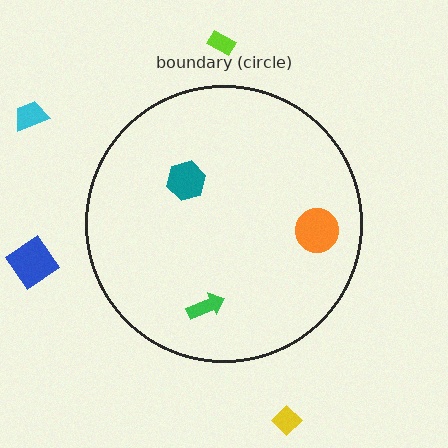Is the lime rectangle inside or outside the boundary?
Outside.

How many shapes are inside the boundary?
3 inside, 4 outside.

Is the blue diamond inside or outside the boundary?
Outside.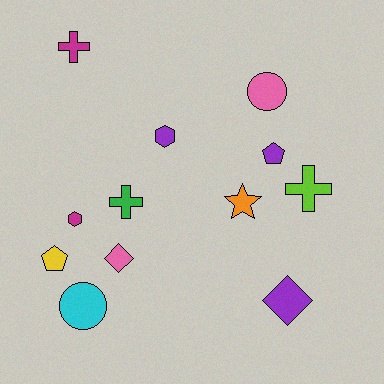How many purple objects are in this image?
There are 3 purple objects.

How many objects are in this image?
There are 12 objects.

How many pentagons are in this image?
There are 2 pentagons.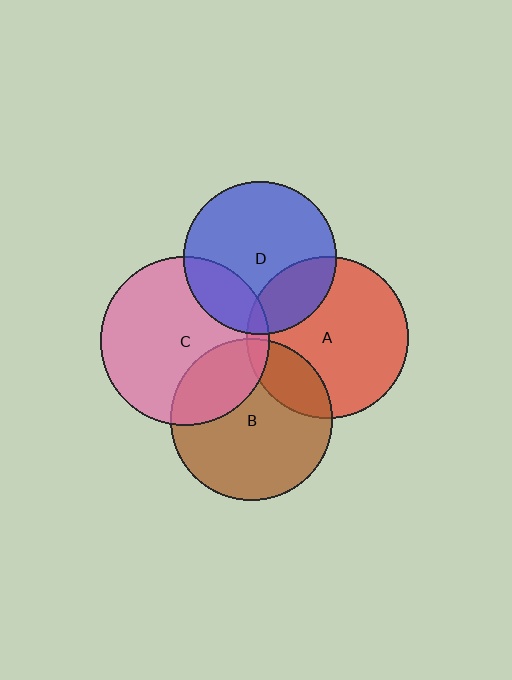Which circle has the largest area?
Circle C (pink).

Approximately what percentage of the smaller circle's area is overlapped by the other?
Approximately 25%.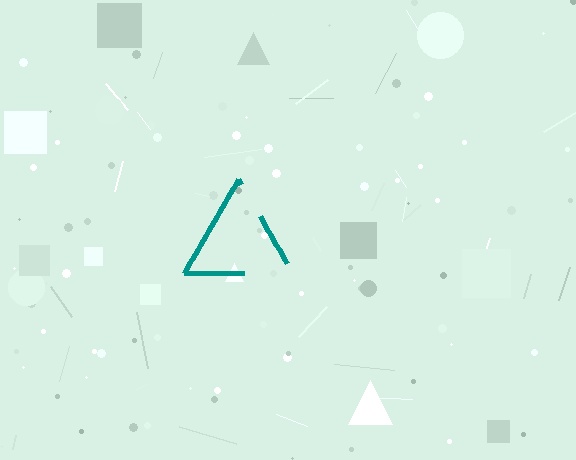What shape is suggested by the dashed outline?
The dashed outline suggests a triangle.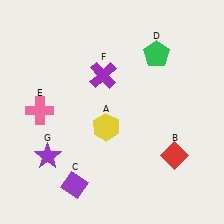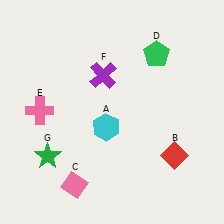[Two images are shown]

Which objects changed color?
A changed from yellow to cyan. C changed from purple to pink. G changed from purple to green.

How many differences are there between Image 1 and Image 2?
There are 3 differences between the two images.